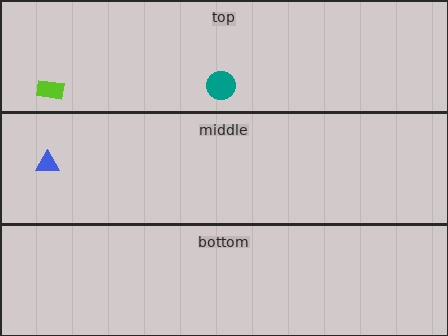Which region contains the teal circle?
The top region.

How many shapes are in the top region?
2.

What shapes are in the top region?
The lime rectangle, the teal circle.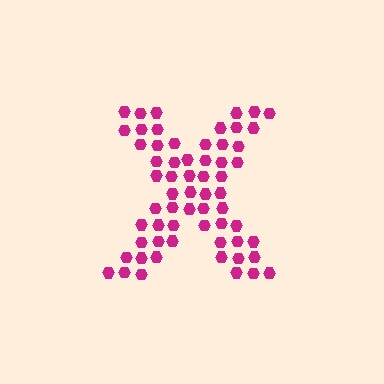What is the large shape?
The large shape is the letter X.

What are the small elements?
The small elements are hexagons.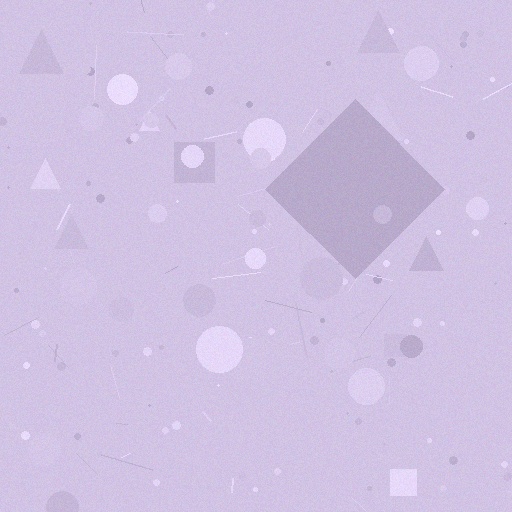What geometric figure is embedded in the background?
A diamond is embedded in the background.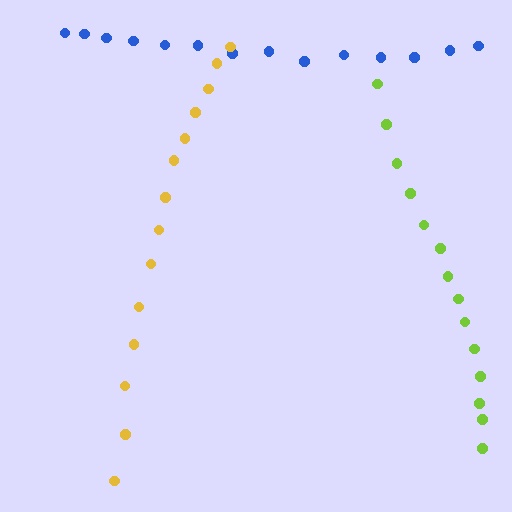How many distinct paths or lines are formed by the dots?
There are 3 distinct paths.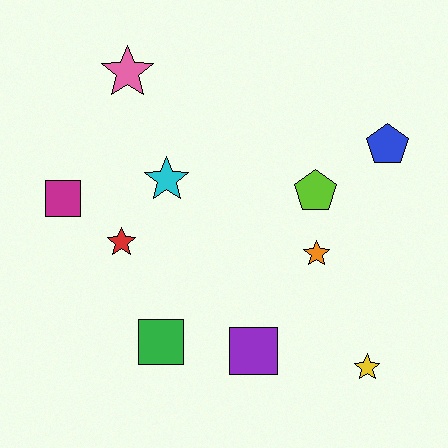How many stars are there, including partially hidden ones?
There are 5 stars.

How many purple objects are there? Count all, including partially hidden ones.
There is 1 purple object.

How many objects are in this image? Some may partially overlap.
There are 10 objects.